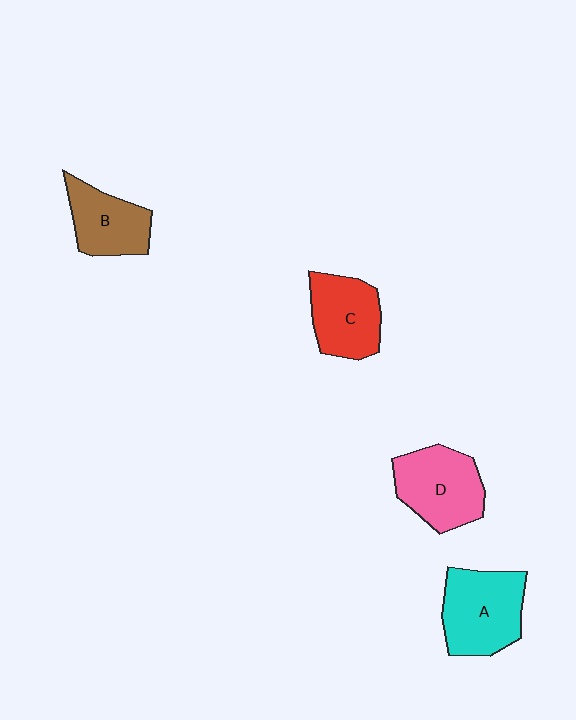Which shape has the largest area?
Shape A (cyan).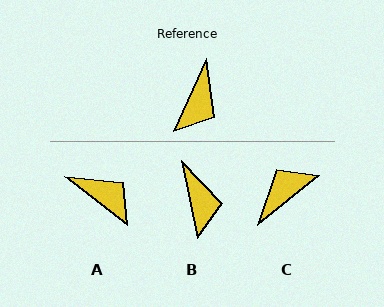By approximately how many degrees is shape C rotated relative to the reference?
Approximately 153 degrees counter-clockwise.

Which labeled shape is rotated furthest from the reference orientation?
C, about 153 degrees away.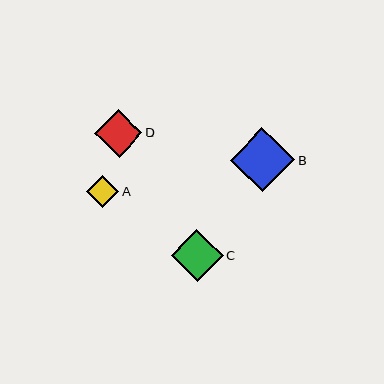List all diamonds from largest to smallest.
From largest to smallest: B, C, D, A.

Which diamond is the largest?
Diamond B is the largest with a size of approximately 64 pixels.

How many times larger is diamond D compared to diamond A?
Diamond D is approximately 1.5 times the size of diamond A.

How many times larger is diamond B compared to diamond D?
Diamond B is approximately 1.4 times the size of diamond D.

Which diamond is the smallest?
Diamond A is the smallest with a size of approximately 33 pixels.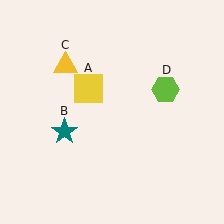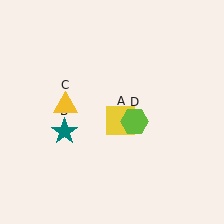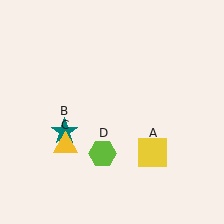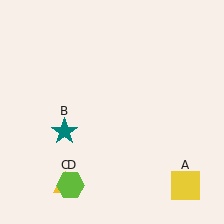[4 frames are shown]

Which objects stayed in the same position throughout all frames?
Teal star (object B) remained stationary.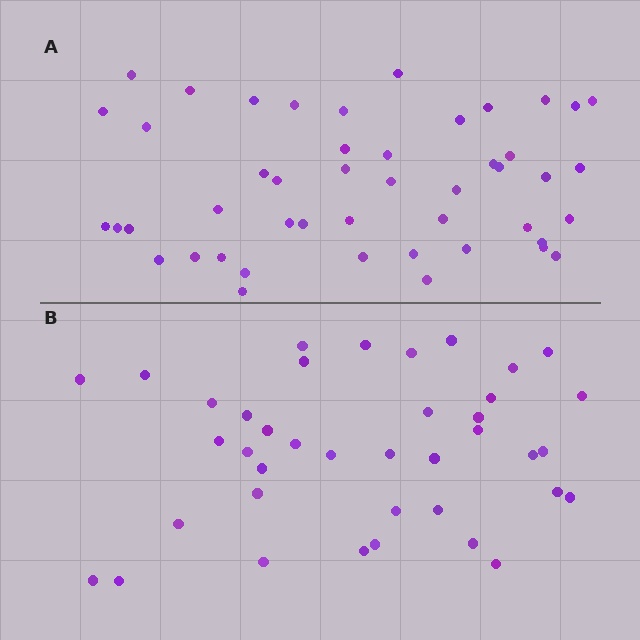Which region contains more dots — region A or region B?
Region A (the top region) has more dots.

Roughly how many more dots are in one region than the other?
Region A has roughly 8 or so more dots than region B.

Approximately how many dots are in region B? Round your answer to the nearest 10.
About 40 dots. (The exact count is 39, which rounds to 40.)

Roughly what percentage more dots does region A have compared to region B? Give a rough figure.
About 20% more.